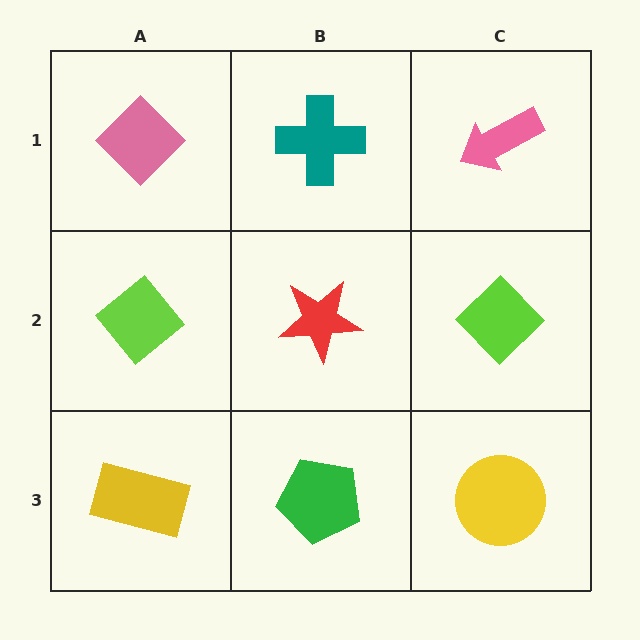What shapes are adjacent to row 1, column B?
A red star (row 2, column B), a pink diamond (row 1, column A), a pink arrow (row 1, column C).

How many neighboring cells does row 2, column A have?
3.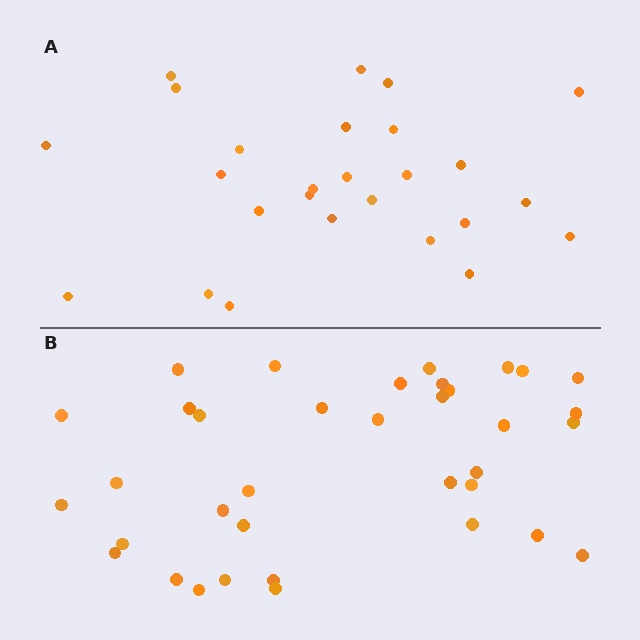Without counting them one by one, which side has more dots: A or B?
Region B (the bottom region) has more dots.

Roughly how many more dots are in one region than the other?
Region B has roughly 10 or so more dots than region A.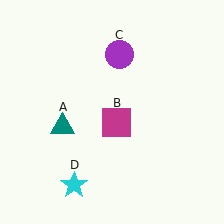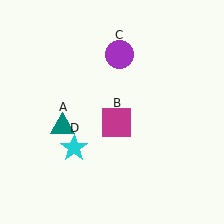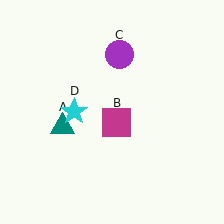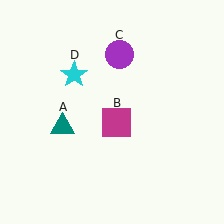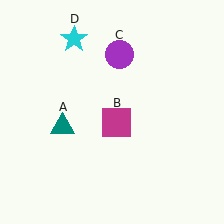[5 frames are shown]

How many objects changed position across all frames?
1 object changed position: cyan star (object D).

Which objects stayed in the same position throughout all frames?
Teal triangle (object A) and magenta square (object B) and purple circle (object C) remained stationary.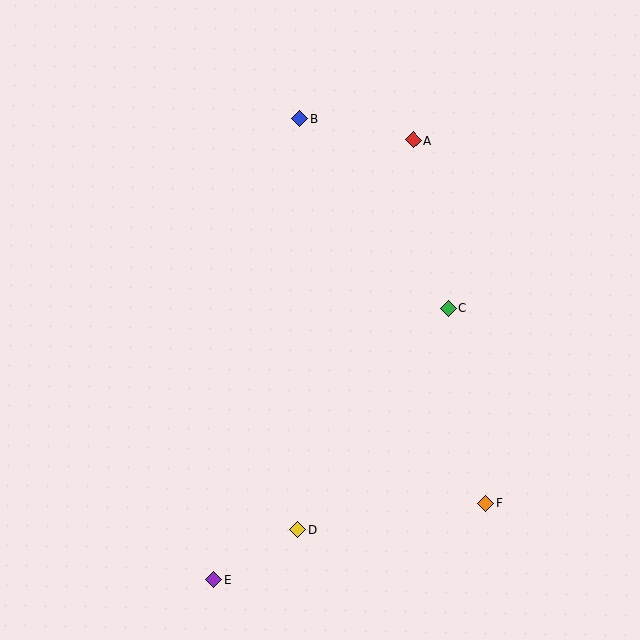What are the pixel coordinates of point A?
Point A is at (413, 140).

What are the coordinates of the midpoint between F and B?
The midpoint between F and B is at (393, 311).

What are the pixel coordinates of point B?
Point B is at (300, 118).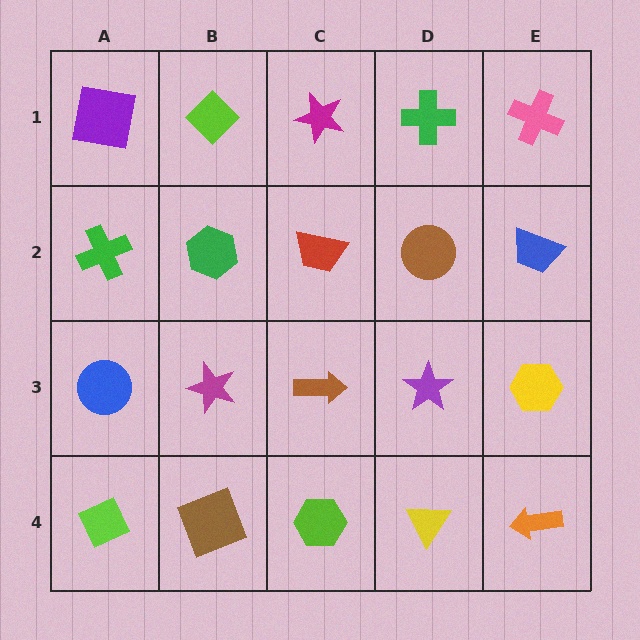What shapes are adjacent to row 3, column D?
A brown circle (row 2, column D), a yellow triangle (row 4, column D), a brown arrow (row 3, column C), a yellow hexagon (row 3, column E).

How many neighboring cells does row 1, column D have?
3.